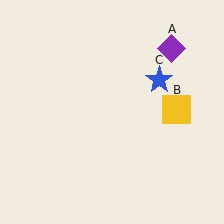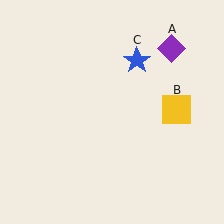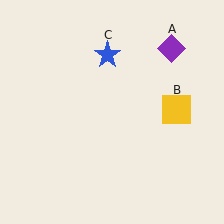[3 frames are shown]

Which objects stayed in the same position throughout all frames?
Purple diamond (object A) and yellow square (object B) remained stationary.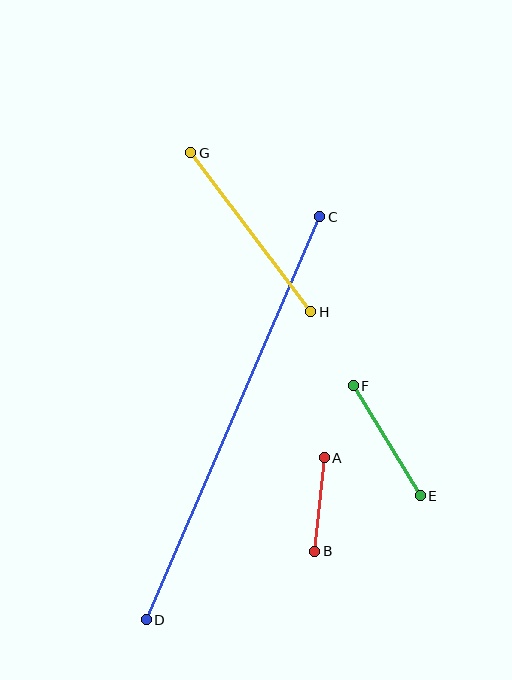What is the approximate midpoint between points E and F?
The midpoint is at approximately (387, 441) pixels.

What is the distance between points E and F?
The distance is approximately 129 pixels.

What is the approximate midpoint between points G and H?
The midpoint is at approximately (251, 232) pixels.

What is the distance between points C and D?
The distance is approximately 439 pixels.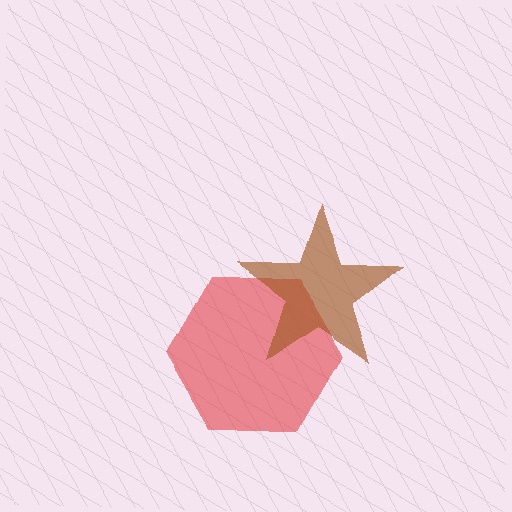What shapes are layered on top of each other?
The layered shapes are: a red hexagon, a brown star.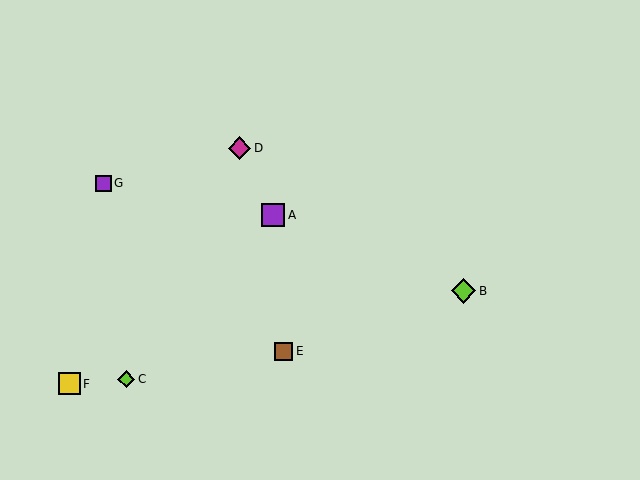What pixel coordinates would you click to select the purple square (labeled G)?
Click at (103, 183) to select the purple square G.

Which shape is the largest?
The lime diamond (labeled B) is the largest.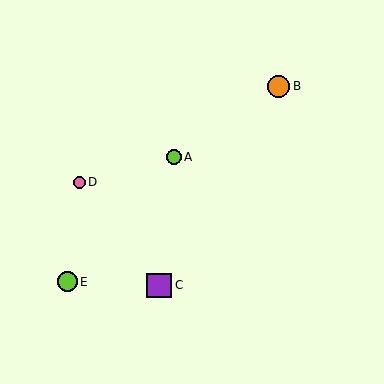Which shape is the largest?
The purple square (labeled C) is the largest.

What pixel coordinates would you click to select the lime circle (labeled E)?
Click at (67, 282) to select the lime circle E.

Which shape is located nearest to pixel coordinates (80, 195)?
The pink circle (labeled D) at (79, 182) is nearest to that location.